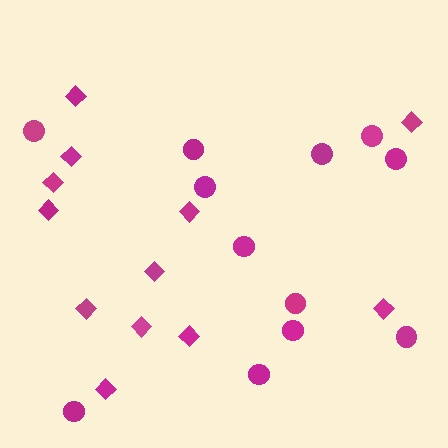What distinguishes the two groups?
There are 2 groups: one group of diamonds (12) and one group of circles (12).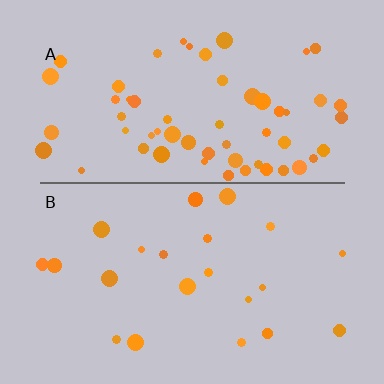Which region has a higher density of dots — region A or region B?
A (the top).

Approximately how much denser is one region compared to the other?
Approximately 2.7× — region A over region B.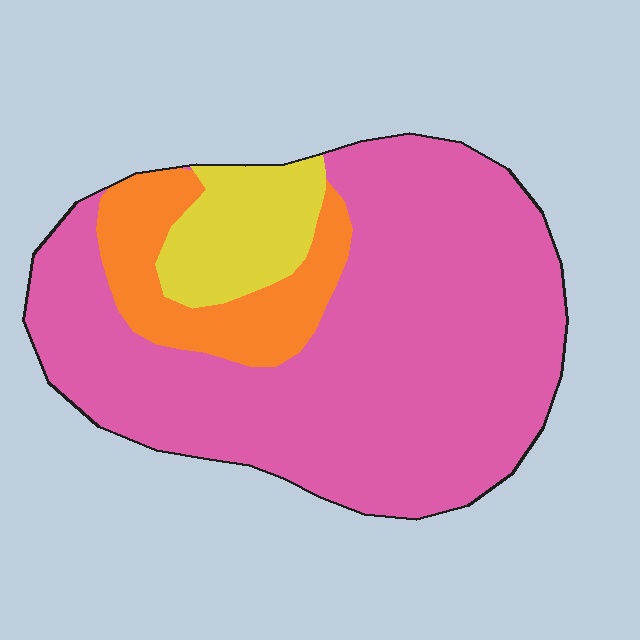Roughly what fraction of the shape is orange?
Orange covers 15% of the shape.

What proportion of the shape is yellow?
Yellow takes up about one eighth (1/8) of the shape.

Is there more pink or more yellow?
Pink.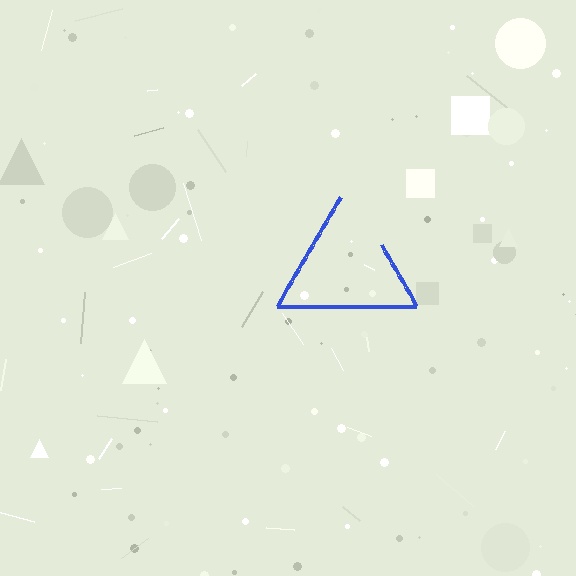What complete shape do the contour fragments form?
The contour fragments form a triangle.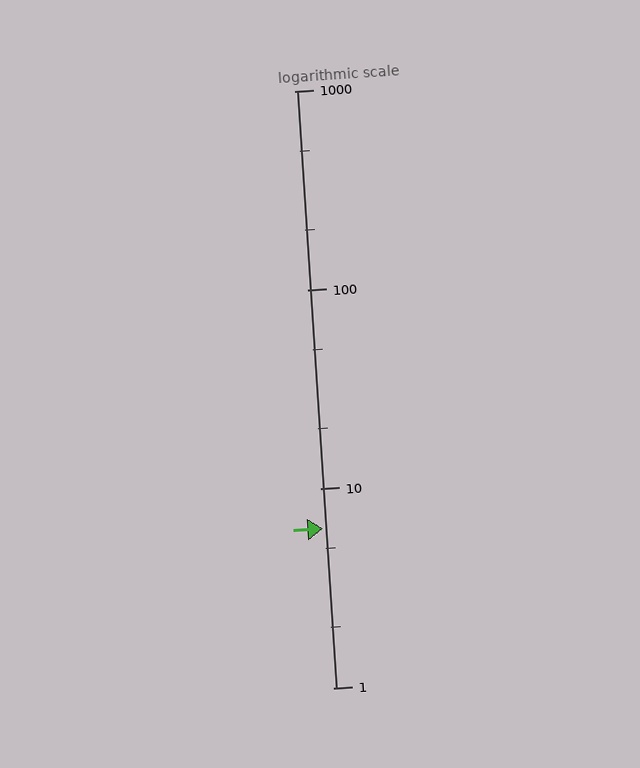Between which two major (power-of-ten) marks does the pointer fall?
The pointer is between 1 and 10.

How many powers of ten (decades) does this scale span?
The scale spans 3 decades, from 1 to 1000.